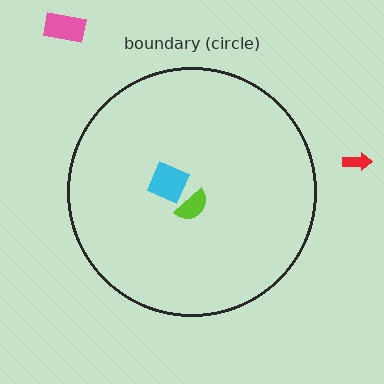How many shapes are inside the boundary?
2 inside, 2 outside.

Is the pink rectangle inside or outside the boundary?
Outside.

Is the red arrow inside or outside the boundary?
Outside.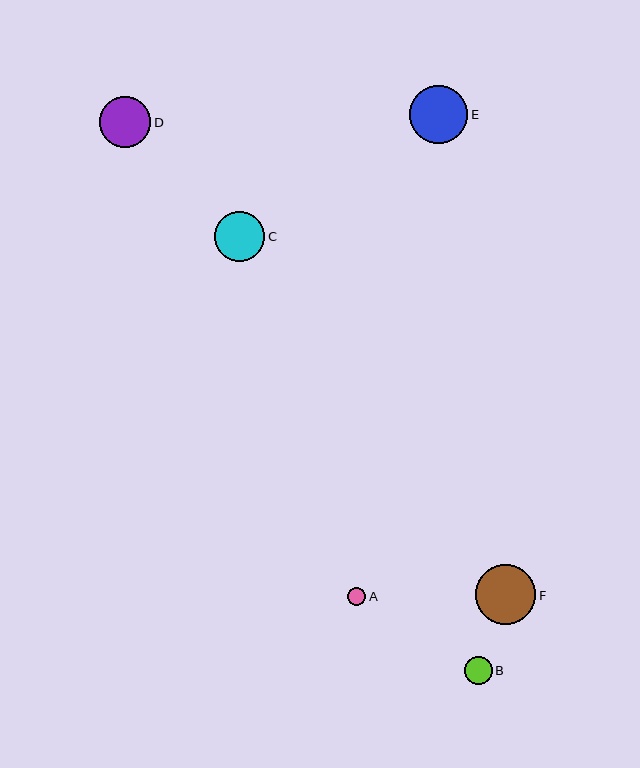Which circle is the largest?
Circle F is the largest with a size of approximately 60 pixels.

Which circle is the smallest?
Circle A is the smallest with a size of approximately 18 pixels.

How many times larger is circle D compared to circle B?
Circle D is approximately 1.9 times the size of circle B.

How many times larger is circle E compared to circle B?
Circle E is approximately 2.1 times the size of circle B.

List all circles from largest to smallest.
From largest to smallest: F, E, D, C, B, A.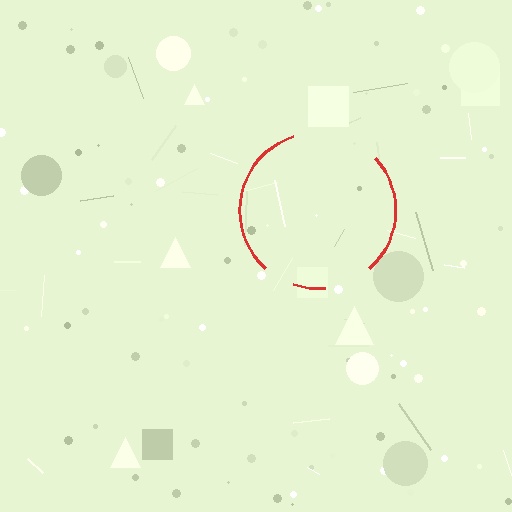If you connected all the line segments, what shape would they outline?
They would outline a circle.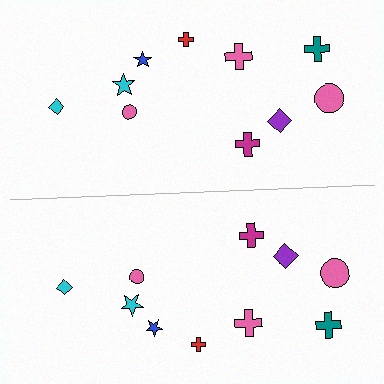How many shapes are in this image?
There are 20 shapes in this image.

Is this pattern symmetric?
Yes, this pattern has bilateral (reflection) symmetry.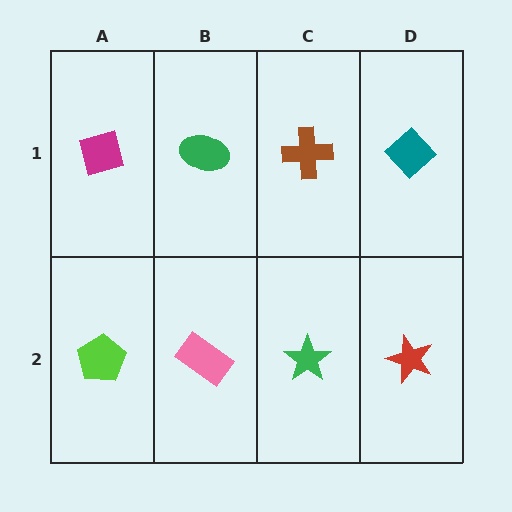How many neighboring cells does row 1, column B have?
3.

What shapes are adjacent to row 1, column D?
A red star (row 2, column D), a brown cross (row 1, column C).